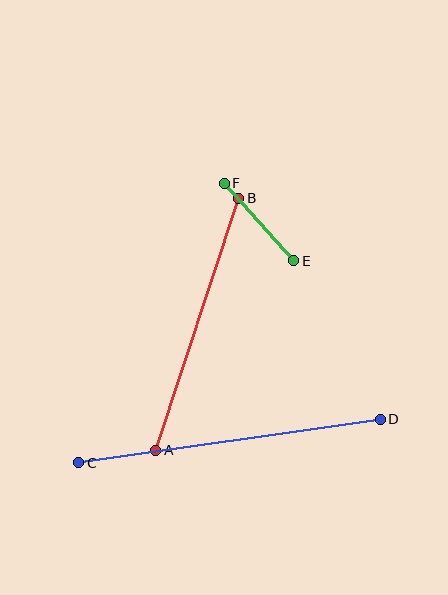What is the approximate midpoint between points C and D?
The midpoint is at approximately (230, 441) pixels.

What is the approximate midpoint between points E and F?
The midpoint is at approximately (259, 222) pixels.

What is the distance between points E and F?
The distance is approximately 104 pixels.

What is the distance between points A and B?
The distance is approximately 265 pixels.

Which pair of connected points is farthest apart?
Points C and D are farthest apart.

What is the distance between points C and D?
The distance is approximately 305 pixels.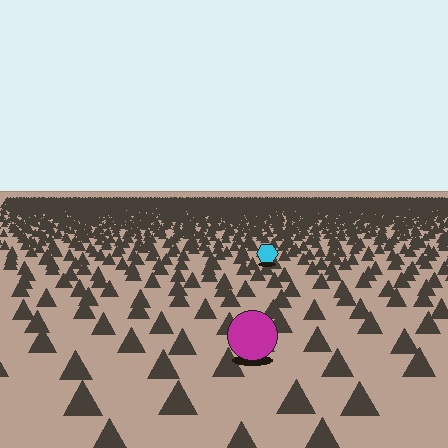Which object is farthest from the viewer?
The cyan hexagon is farthest from the viewer. It appears smaller and the ground texture around it is denser.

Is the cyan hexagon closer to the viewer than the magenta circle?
No. The magenta circle is closer — you can tell from the texture gradient: the ground texture is coarser near it.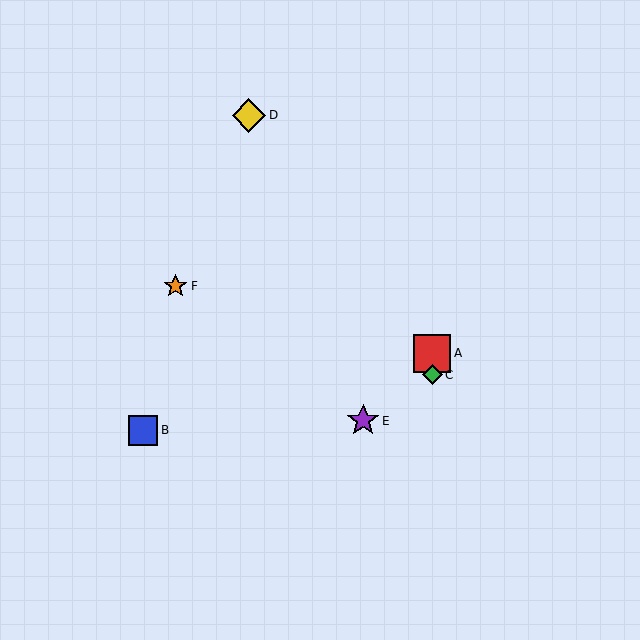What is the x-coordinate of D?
Object D is at x≈249.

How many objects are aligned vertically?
2 objects (A, C) are aligned vertically.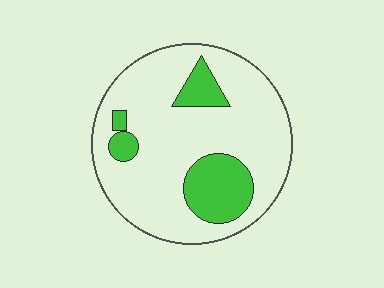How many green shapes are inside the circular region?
4.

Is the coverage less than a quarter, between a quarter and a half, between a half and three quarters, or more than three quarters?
Less than a quarter.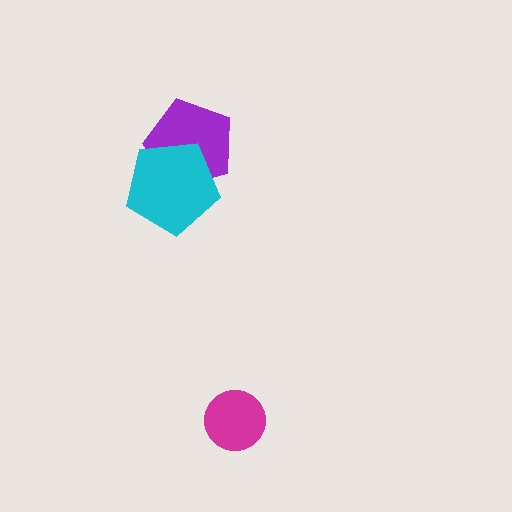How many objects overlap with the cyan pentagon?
1 object overlaps with the cyan pentagon.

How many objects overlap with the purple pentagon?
1 object overlaps with the purple pentagon.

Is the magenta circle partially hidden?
No, no other shape covers it.